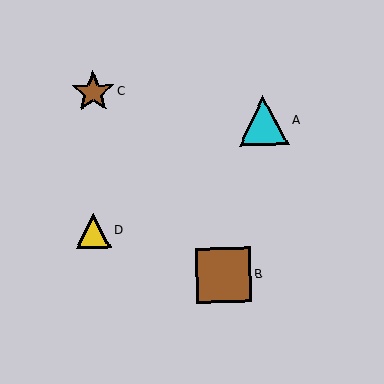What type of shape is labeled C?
Shape C is a brown star.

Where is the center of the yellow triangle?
The center of the yellow triangle is at (93, 231).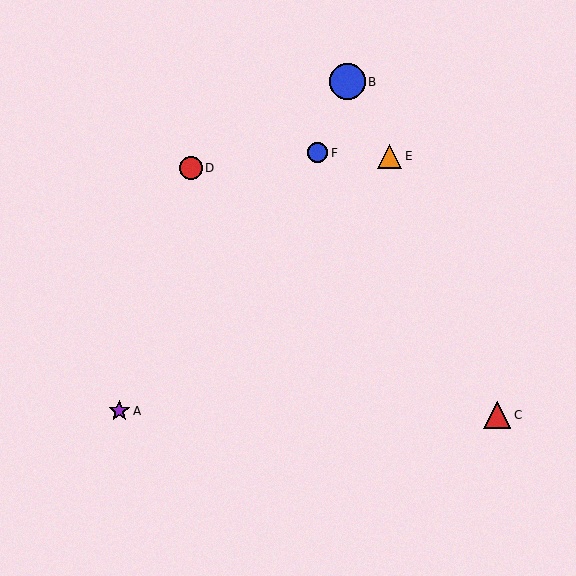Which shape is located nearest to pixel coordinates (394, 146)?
The orange triangle (labeled E) at (389, 156) is nearest to that location.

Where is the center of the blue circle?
The center of the blue circle is at (347, 82).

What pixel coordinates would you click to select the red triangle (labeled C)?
Click at (497, 415) to select the red triangle C.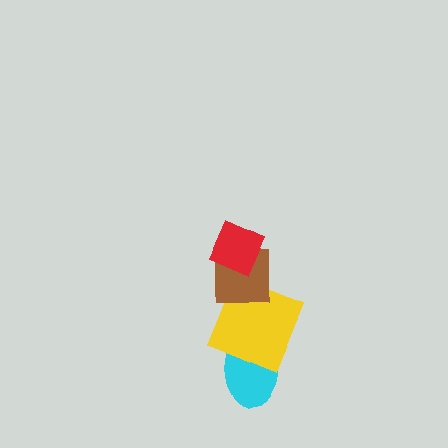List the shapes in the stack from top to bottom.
From top to bottom: the red diamond, the brown square, the yellow square, the cyan ellipse.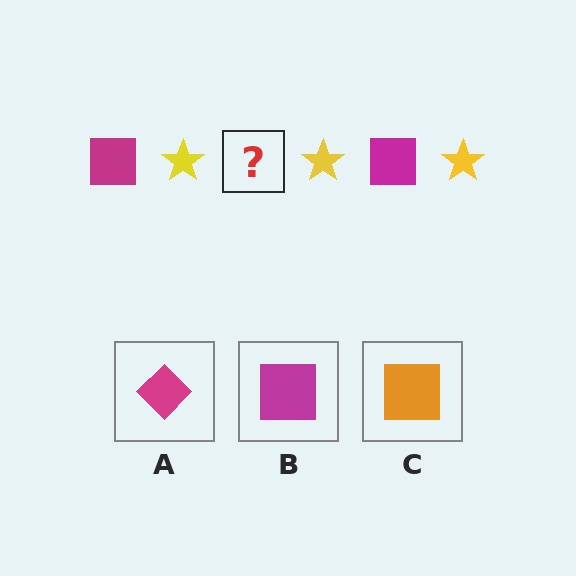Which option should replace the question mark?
Option B.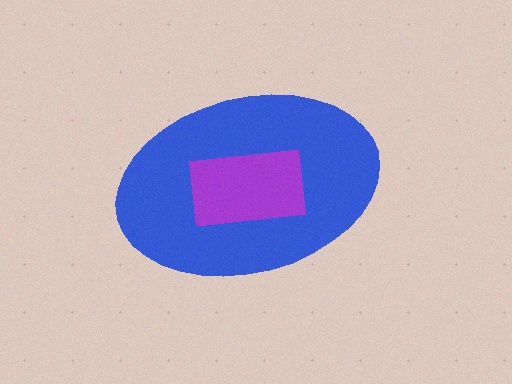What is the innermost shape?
The purple rectangle.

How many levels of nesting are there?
2.